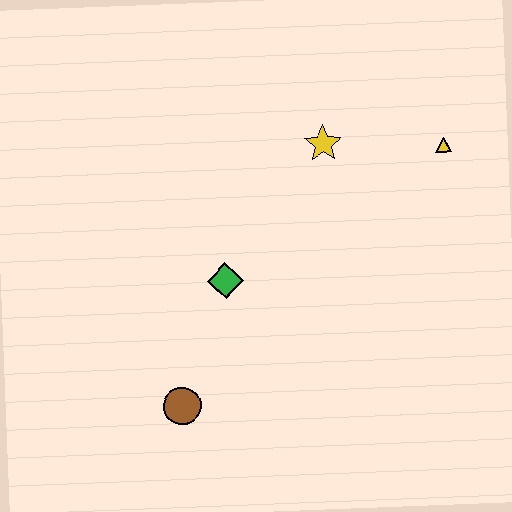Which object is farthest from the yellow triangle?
The brown circle is farthest from the yellow triangle.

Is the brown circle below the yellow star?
Yes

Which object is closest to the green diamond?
The brown circle is closest to the green diamond.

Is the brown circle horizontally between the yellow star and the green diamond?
No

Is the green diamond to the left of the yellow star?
Yes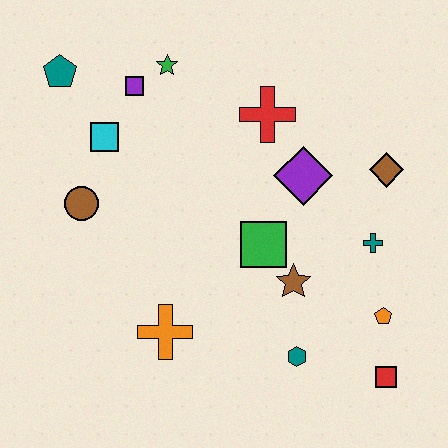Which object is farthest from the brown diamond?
The teal pentagon is farthest from the brown diamond.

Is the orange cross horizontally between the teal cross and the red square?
No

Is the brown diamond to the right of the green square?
Yes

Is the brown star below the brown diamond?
Yes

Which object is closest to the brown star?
The green square is closest to the brown star.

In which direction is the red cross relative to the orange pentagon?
The red cross is above the orange pentagon.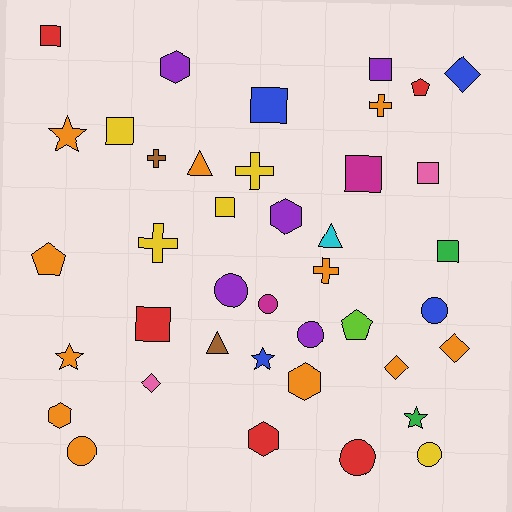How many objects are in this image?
There are 40 objects.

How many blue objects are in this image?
There are 4 blue objects.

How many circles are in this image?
There are 7 circles.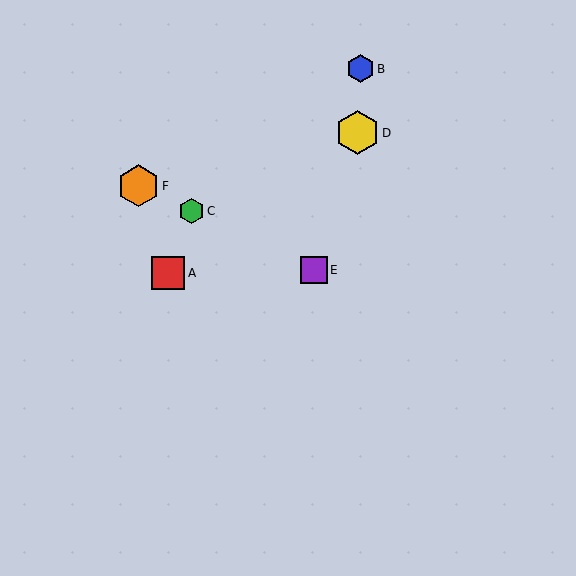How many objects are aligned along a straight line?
3 objects (C, E, F) are aligned along a straight line.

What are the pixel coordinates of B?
Object B is at (360, 69).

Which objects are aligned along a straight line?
Objects C, E, F are aligned along a straight line.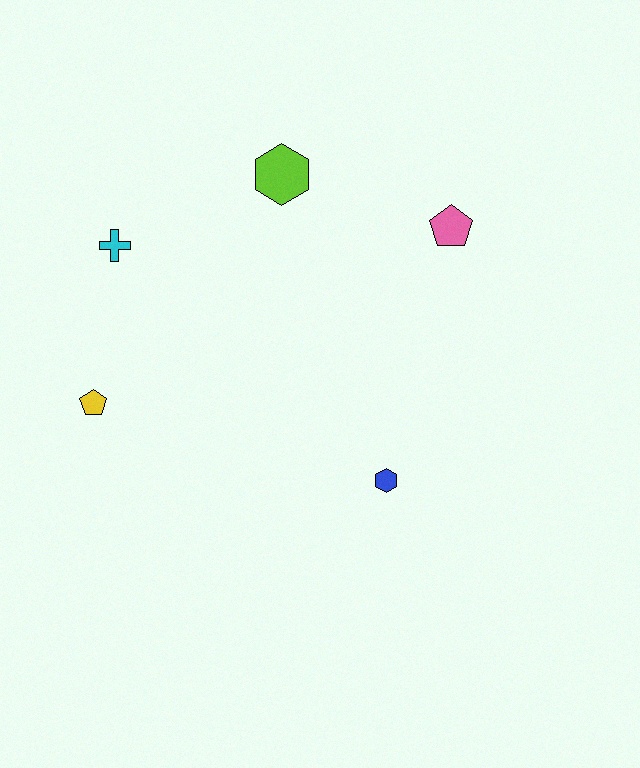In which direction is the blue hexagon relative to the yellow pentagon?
The blue hexagon is to the right of the yellow pentagon.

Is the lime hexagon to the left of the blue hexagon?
Yes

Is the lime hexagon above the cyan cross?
Yes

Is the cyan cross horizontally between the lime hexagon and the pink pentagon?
No